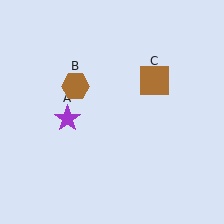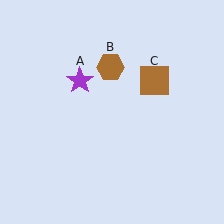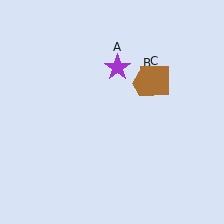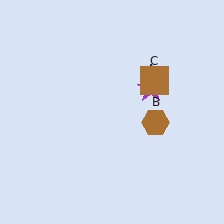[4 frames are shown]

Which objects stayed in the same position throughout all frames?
Brown square (object C) remained stationary.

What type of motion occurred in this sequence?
The purple star (object A), brown hexagon (object B) rotated clockwise around the center of the scene.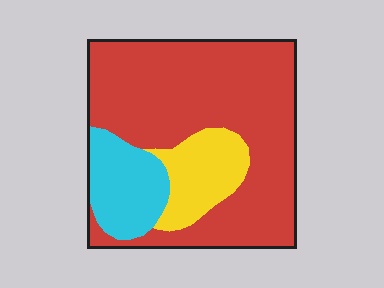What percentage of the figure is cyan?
Cyan takes up about one sixth (1/6) of the figure.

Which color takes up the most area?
Red, at roughly 70%.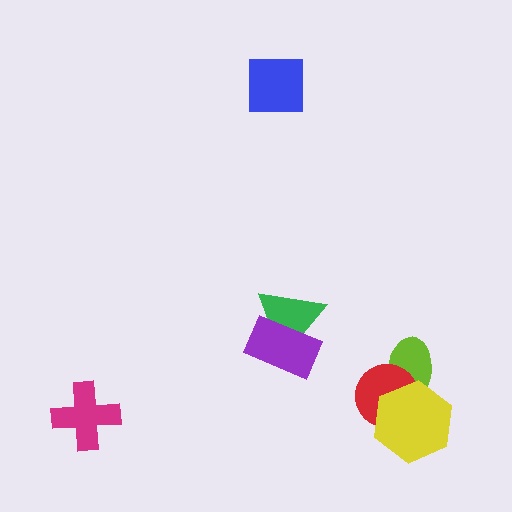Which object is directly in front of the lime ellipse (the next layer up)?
The red circle is directly in front of the lime ellipse.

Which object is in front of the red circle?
The yellow hexagon is in front of the red circle.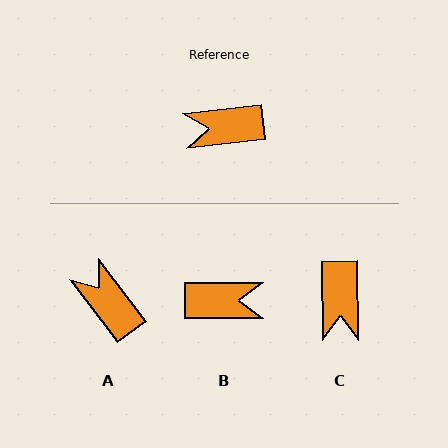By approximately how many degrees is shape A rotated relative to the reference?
Approximately 59 degrees clockwise.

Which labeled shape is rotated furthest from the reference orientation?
B, about 173 degrees away.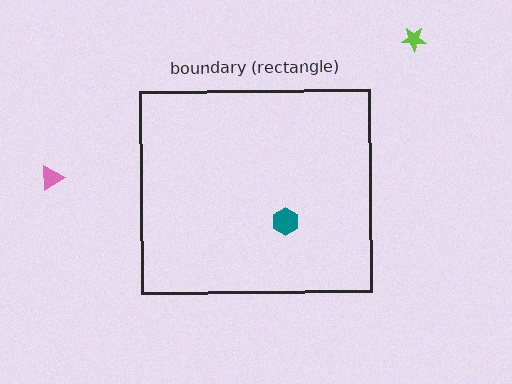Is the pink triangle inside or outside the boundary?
Outside.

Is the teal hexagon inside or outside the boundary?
Inside.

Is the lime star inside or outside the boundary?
Outside.